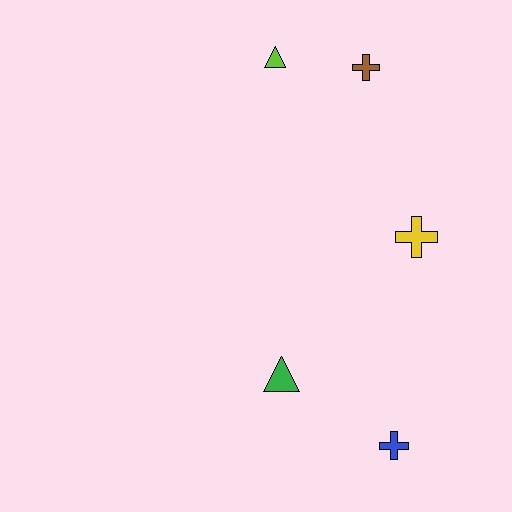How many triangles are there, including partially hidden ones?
There are 2 triangles.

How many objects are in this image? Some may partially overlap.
There are 5 objects.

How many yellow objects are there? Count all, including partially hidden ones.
There is 1 yellow object.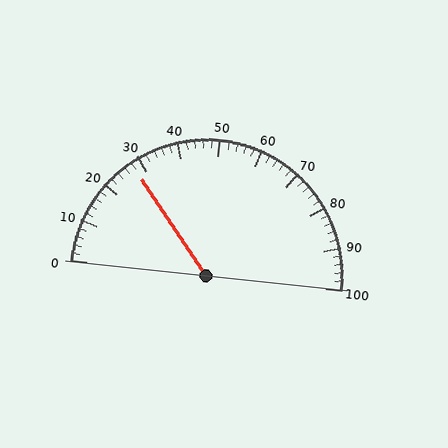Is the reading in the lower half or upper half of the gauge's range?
The reading is in the lower half of the range (0 to 100).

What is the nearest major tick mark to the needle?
The nearest major tick mark is 30.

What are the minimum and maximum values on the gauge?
The gauge ranges from 0 to 100.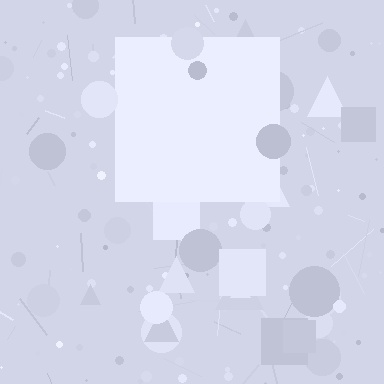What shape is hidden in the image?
A square is hidden in the image.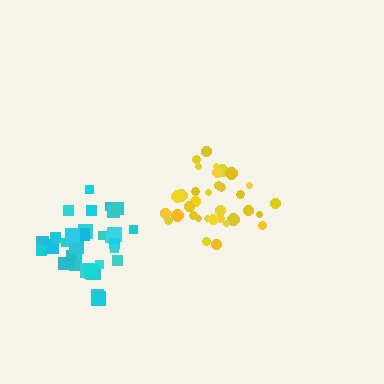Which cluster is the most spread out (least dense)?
Cyan.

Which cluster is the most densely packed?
Yellow.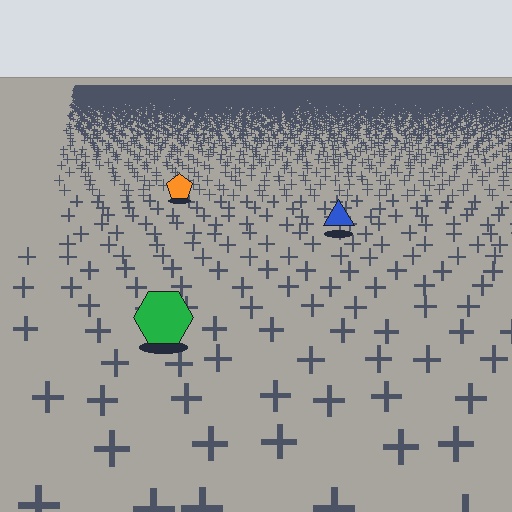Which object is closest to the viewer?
The green hexagon is closest. The texture marks near it are larger and more spread out.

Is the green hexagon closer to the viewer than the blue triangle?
Yes. The green hexagon is closer — you can tell from the texture gradient: the ground texture is coarser near it.